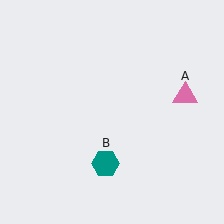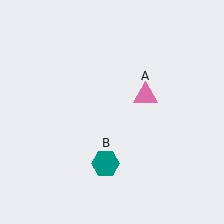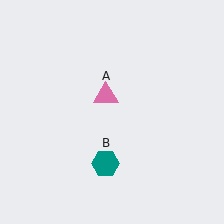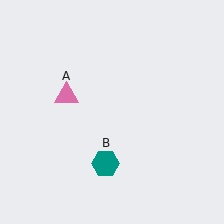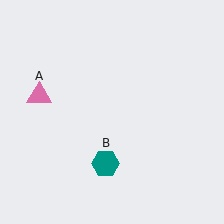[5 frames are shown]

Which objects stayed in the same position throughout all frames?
Teal hexagon (object B) remained stationary.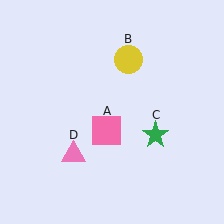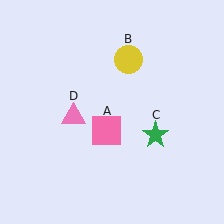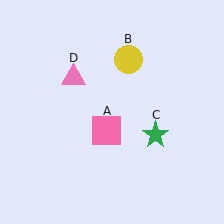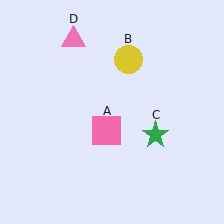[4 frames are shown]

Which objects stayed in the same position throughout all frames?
Pink square (object A) and yellow circle (object B) and green star (object C) remained stationary.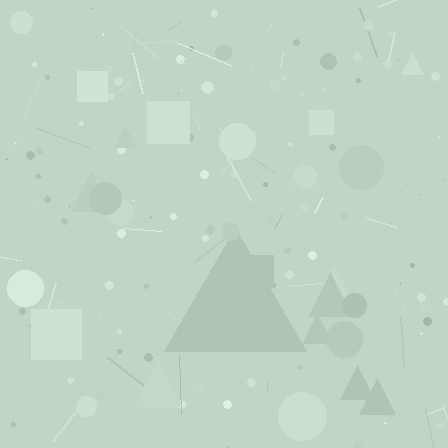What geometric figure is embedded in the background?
A triangle is embedded in the background.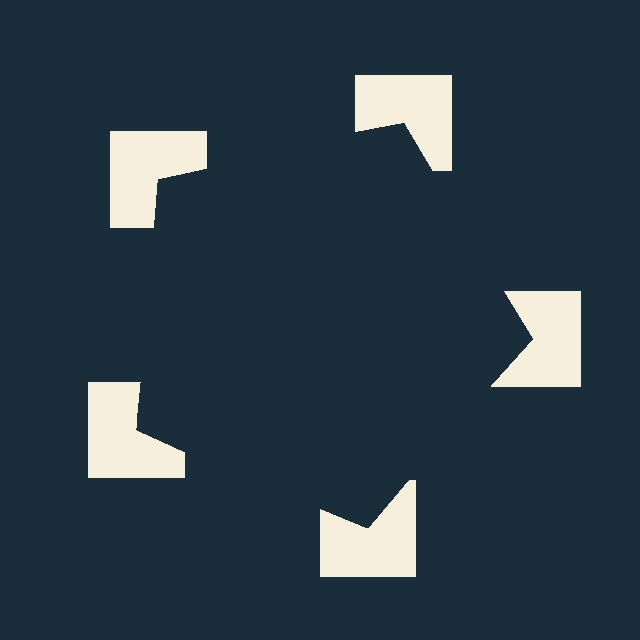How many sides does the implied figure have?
5 sides.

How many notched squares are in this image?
There are 5 — one at each vertex of the illusory pentagon.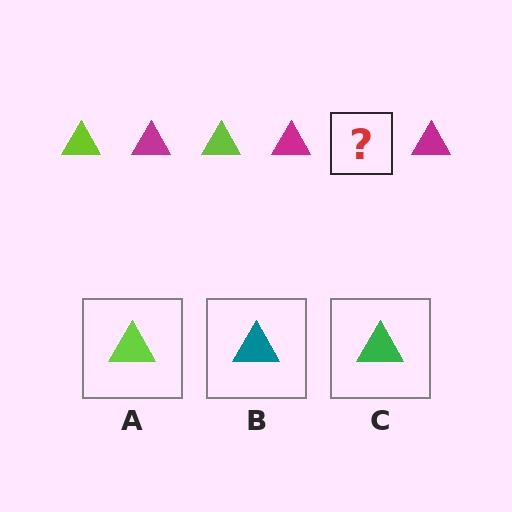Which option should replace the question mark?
Option A.